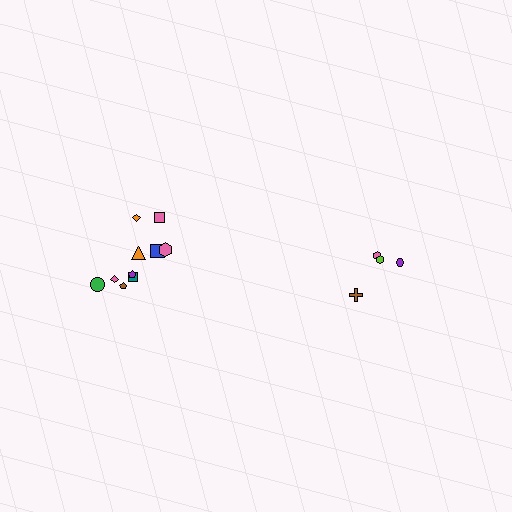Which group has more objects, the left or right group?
The left group.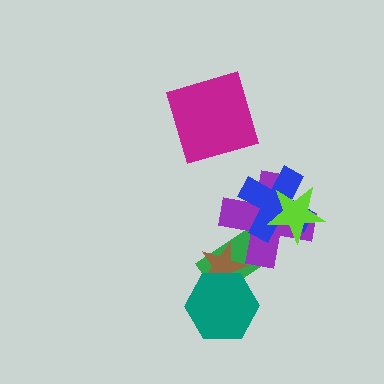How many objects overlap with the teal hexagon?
2 objects overlap with the teal hexagon.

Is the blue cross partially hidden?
Yes, it is partially covered by another shape.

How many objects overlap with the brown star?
3 objects overlap with the brown star.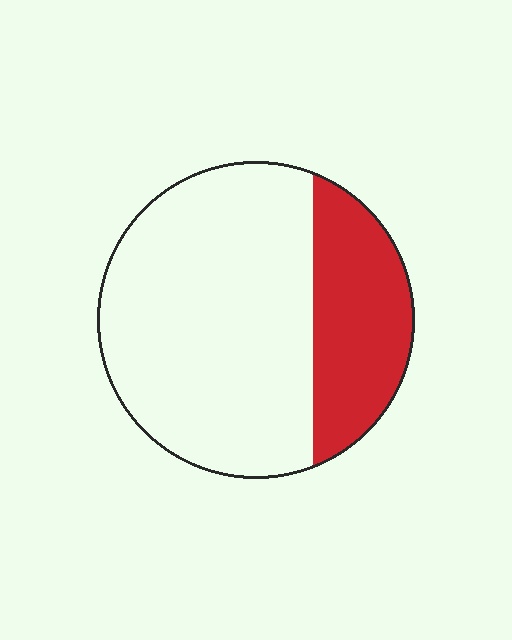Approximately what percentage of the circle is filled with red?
Approximately 30%.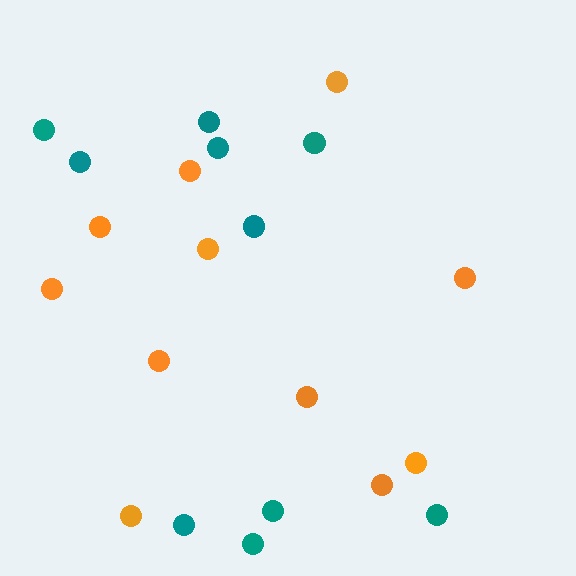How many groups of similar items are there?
There are 2 groups: one group of orange circles (11) and one group of teal circles (10).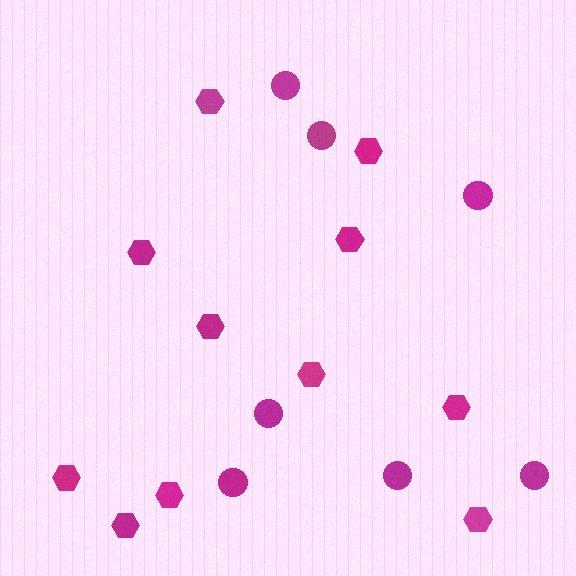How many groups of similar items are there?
There are 2 groups: one group of circles (7) and one group of hexagons (11).